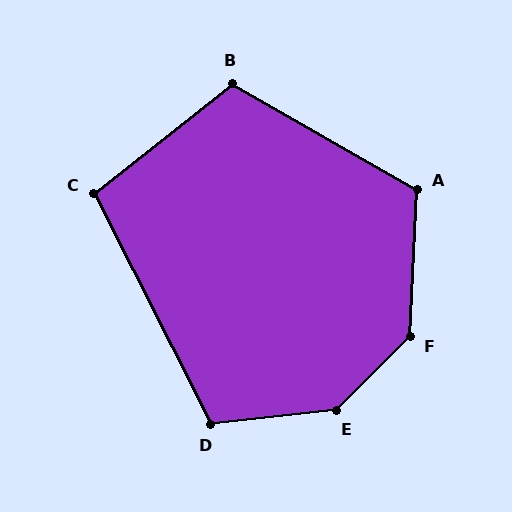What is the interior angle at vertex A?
Approximately 117 degrees (obtuse).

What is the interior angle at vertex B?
Approximately 112 degrees (obtuse).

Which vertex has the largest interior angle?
E, at approximately 141 degrees.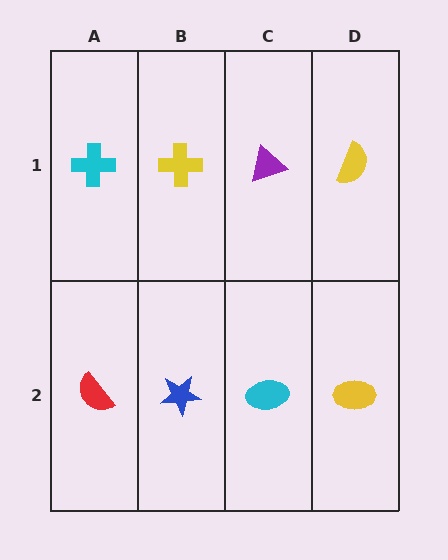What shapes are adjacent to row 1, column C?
A cyan ellipse (row 2, column C), a yellow cross (row 1, column B), a yellow semicircle (row 1, column D).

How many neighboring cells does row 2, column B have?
3.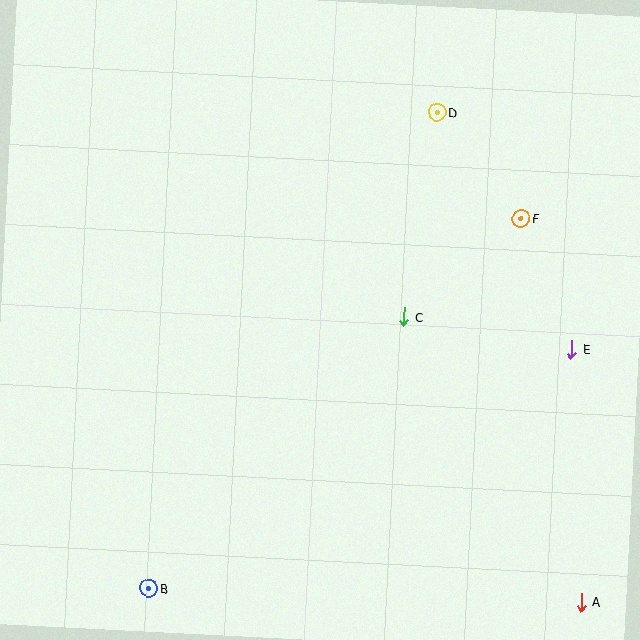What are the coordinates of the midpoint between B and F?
The midpoint between B and F is at (335, 404).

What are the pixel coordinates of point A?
Point A is at (581, 602).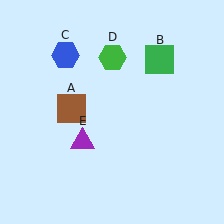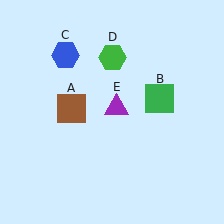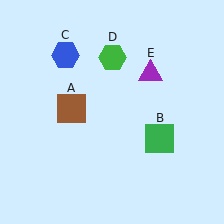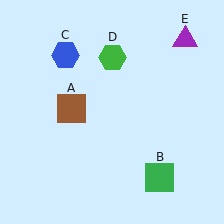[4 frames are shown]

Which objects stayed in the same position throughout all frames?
Brown square (object A) and blue hexagon (object C) and green hexagon (object D) remained stationary.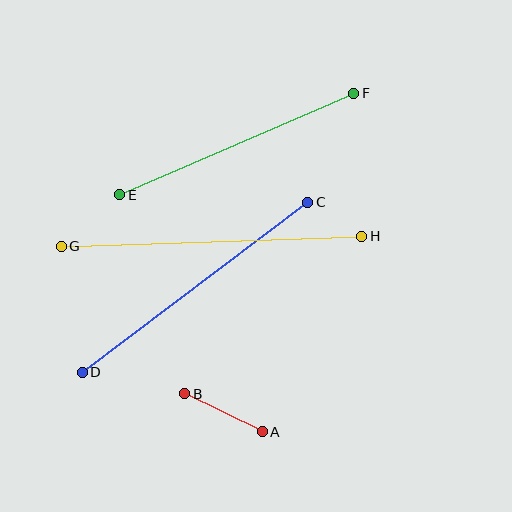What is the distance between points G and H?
The distance is approximately 301 pixels.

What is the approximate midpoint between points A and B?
The midpoint is at approximately (223, 413) pixels.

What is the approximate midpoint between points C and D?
The midpoint is at approximately (195, 287) pixels.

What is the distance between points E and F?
The distance is approximately 255 pixels.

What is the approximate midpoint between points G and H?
The midpoint is at approximately (211, 241) pixels.